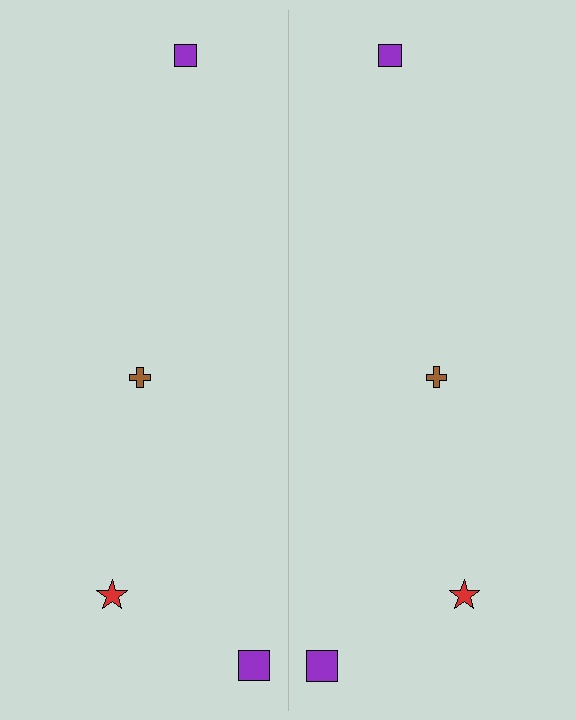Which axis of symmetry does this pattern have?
The pattern has a vertical axis of symmetry running through the center of the image.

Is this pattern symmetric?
Yes, this pattern has bilateral (reflection) symmetry.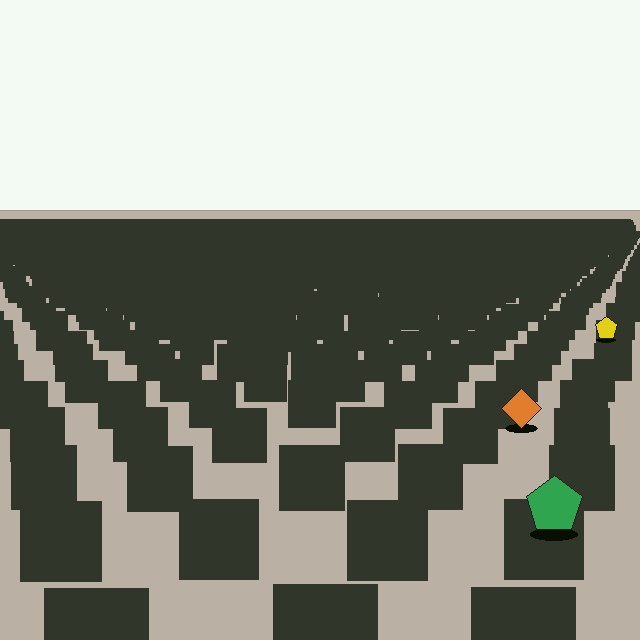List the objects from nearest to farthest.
From nearest to farthest: the green pentagon, the orange diamond, the yellow pentagon.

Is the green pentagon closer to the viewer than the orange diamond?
Yes. The green pentagon is closer — you can tell from the texture gradient: the ground texture is coarser near it.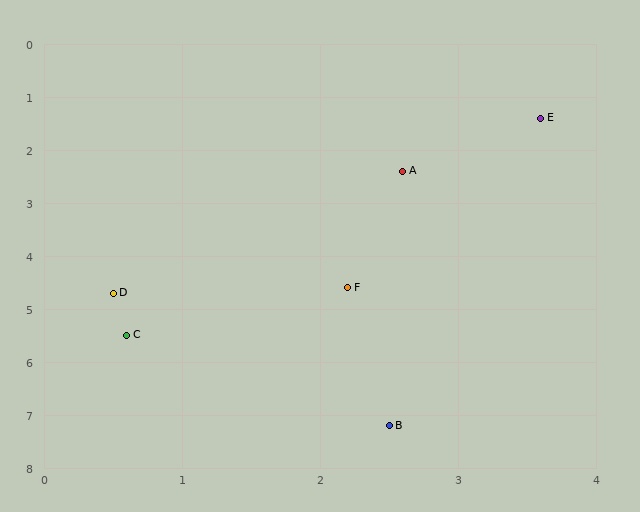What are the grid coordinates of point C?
Point C is at approximately (0.6, 5.5).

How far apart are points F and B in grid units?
Points F and B are about 2.6 grid units apart.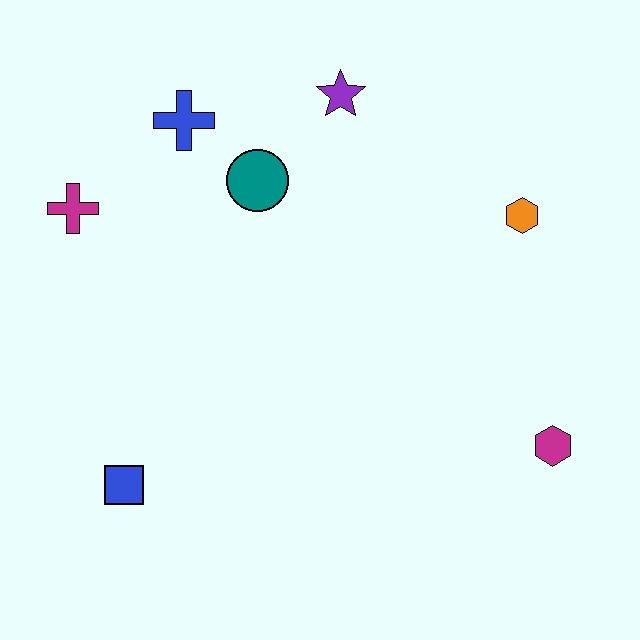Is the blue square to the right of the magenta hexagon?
No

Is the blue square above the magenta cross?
No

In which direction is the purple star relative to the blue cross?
The purple star is to the right of the blue cross.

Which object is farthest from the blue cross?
The magenta hexagon is farthest from the blue cross.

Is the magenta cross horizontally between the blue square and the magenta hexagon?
No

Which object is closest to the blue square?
The magenta cross is closest to the blue square.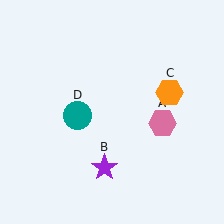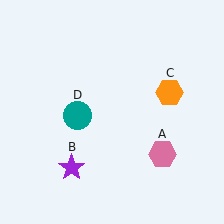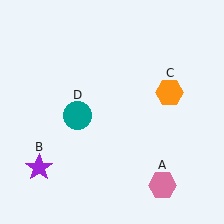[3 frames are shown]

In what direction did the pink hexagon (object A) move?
The pink hexagon (object A) moved down.